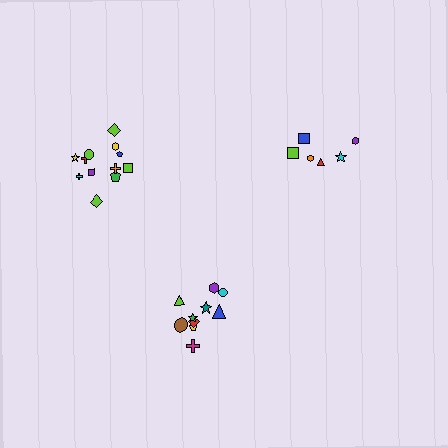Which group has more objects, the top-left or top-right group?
The top-left group.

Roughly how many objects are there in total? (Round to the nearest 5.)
Roughly 30 objects in total.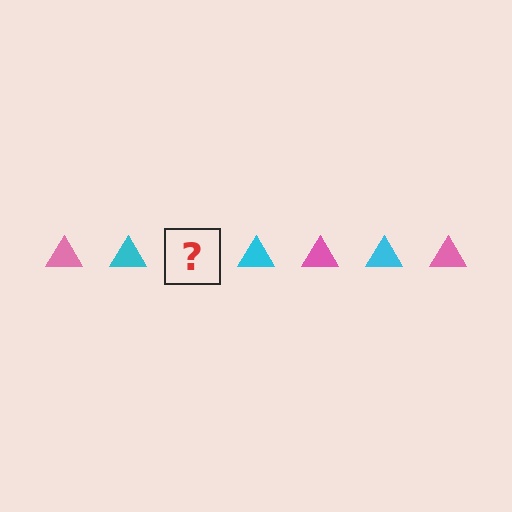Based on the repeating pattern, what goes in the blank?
The blank should be a pink triangle.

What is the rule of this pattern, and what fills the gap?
The rule is that the pattern cycles through pink, cyan triangles. The gap should be filled with a pink triangle.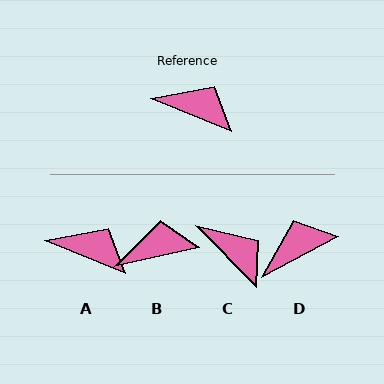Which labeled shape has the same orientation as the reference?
A.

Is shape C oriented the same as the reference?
No, it is off by about 24 degrees.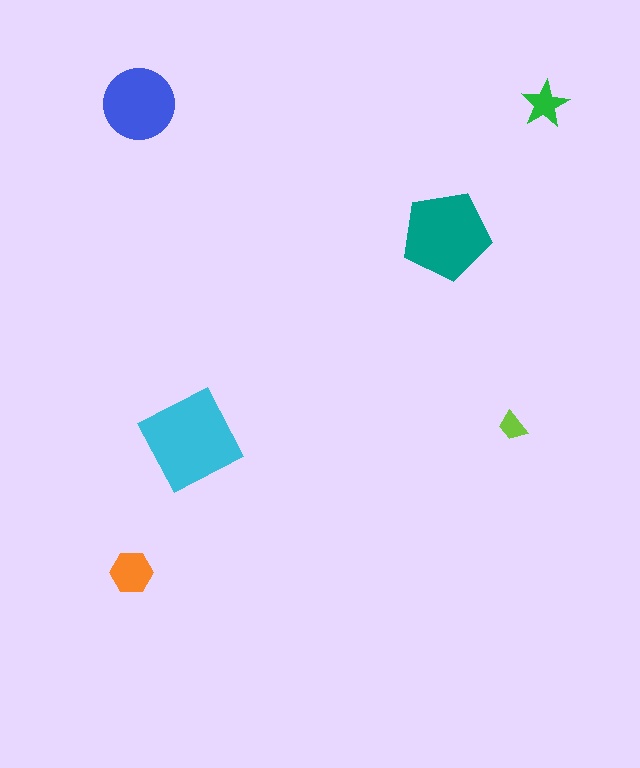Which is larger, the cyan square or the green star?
The cyan square.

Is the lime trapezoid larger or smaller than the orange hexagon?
Smaller.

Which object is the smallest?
The lime trapezoid.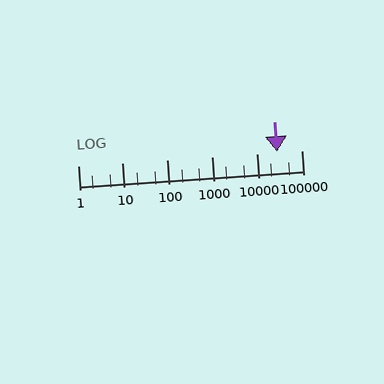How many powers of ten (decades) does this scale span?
The scale spans 5 decades, from 1 to 100000.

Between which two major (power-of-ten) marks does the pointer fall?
The pointer is between 10000 and 100000.